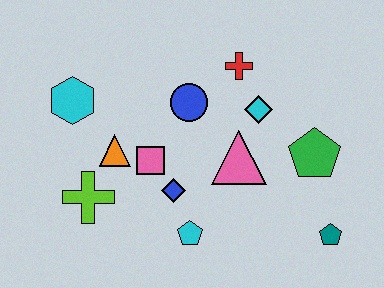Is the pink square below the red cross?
Yes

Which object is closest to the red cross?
The cyan diamond is closest to the red cross.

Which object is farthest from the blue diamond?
The teal pentagon is farthest from the blue diamond.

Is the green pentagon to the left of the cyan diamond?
No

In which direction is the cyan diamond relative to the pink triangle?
The cyan diamond is above the pink triangle.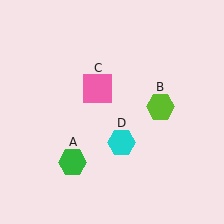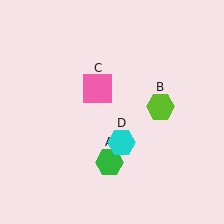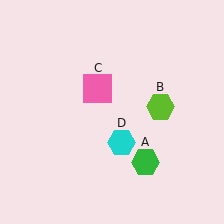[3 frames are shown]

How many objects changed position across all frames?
1 object changed position: green hexagon (object A).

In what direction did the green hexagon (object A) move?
The green hexagon (object A) moved right.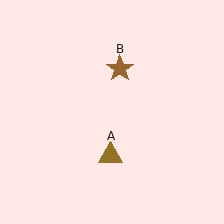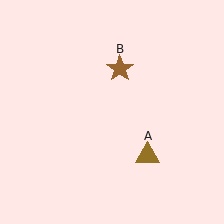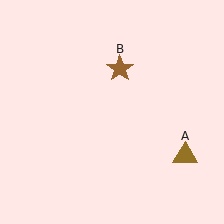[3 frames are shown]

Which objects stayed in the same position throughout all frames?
Brown star (object B) remained stationary.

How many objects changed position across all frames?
1 object changed position: brown triangle (object A).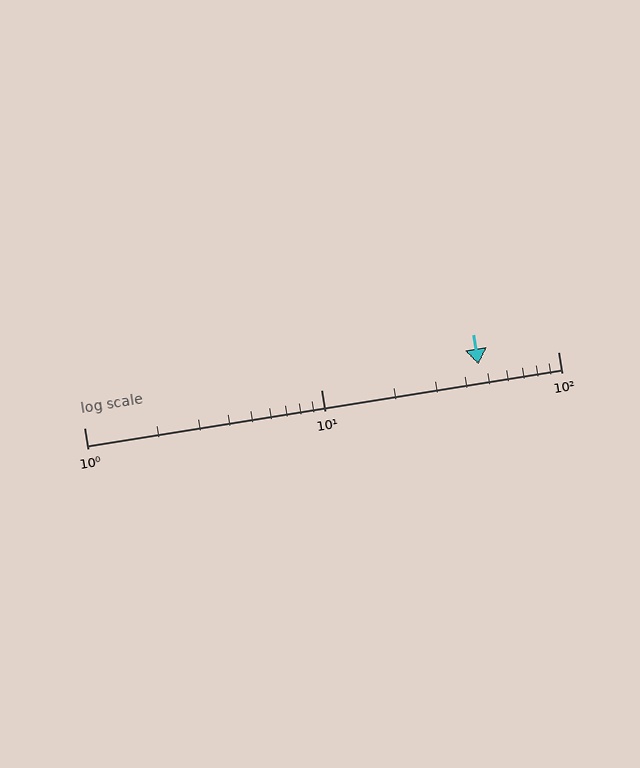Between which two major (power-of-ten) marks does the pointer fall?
The pointer is between 10 and 100.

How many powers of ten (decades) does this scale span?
The scale spans 2 decades, from 1 to 100.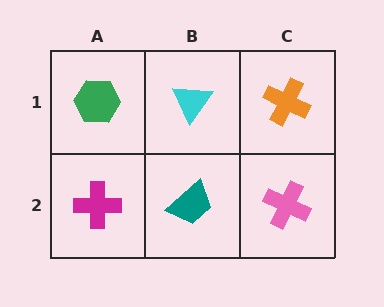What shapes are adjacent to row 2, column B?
A cyan triangle (row 1, column B), a magenta cross (row 2, column A), a pink cross (row 2, column C).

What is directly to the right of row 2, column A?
A teal trapezoid.